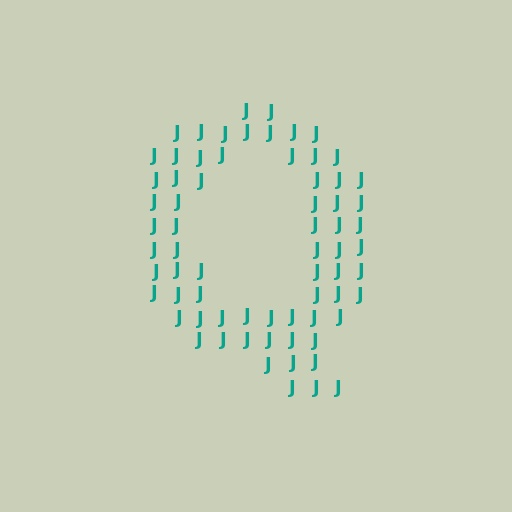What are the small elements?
The small elements are letter J's.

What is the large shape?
The large shape is the letter Q.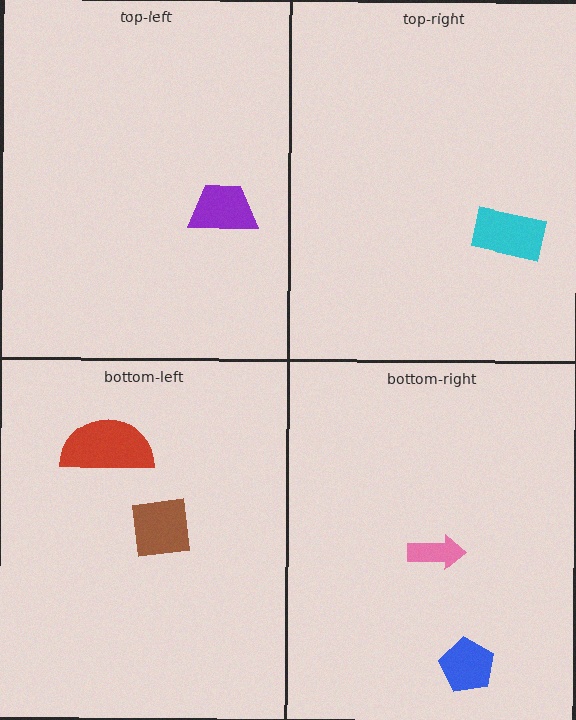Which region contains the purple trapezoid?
The top-left region.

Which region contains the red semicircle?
The bottom-left region.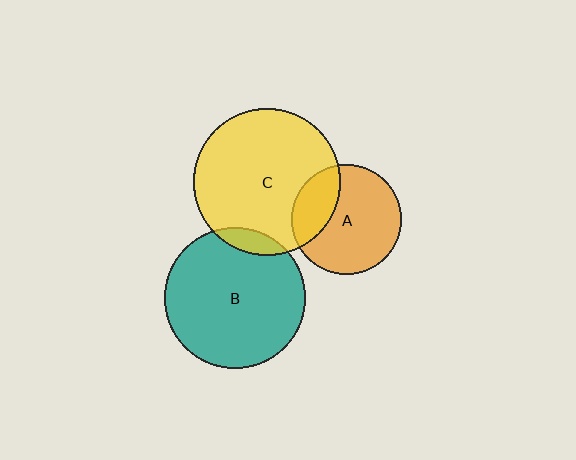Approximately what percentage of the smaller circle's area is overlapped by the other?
Approximately 10%.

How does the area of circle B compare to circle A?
Approximately 1.6 times.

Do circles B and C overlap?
Yes.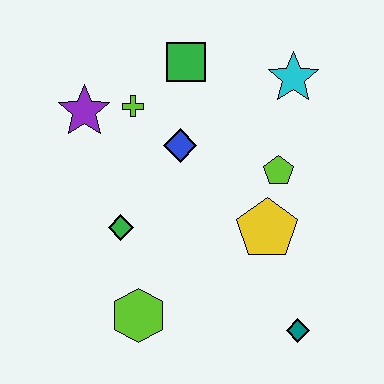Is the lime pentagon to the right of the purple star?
Yes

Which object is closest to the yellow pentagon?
The lime pentagon is closest to the yellow pentagon.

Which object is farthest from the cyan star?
The lime hexagon is farthest from the cyan star.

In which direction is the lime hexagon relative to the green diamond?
The lime hexagon is below the green diamond.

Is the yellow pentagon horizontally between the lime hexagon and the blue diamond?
No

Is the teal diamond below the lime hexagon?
Yes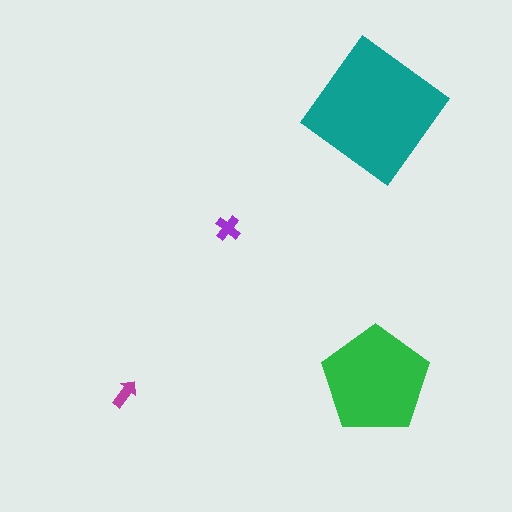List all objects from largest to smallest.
The teal diamond, the green pentagon, the purple cross, the magenta arrow.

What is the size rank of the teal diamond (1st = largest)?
1st.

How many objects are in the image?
There are 4 objects in the image.